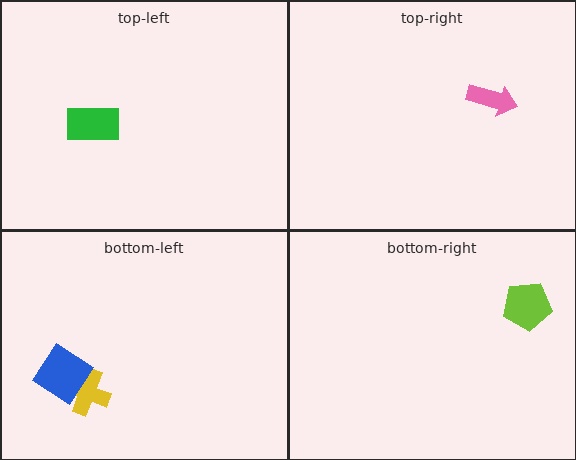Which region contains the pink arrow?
The top-right region.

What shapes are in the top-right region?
The pink arrow.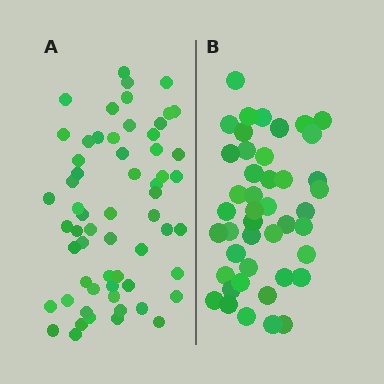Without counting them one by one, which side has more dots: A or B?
Region A (the left region) has more dots.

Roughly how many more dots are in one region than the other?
Region A has approximately 15 more dots than region B.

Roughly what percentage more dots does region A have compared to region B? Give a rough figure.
About 35% more.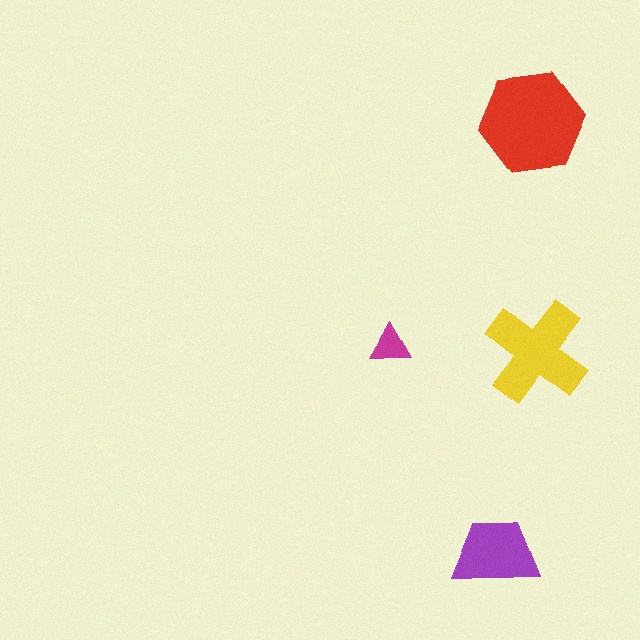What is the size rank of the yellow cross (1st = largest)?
2nd.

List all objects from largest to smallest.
The red hexagon, the yellow cross, the purple trapezoid, the magenta triangle.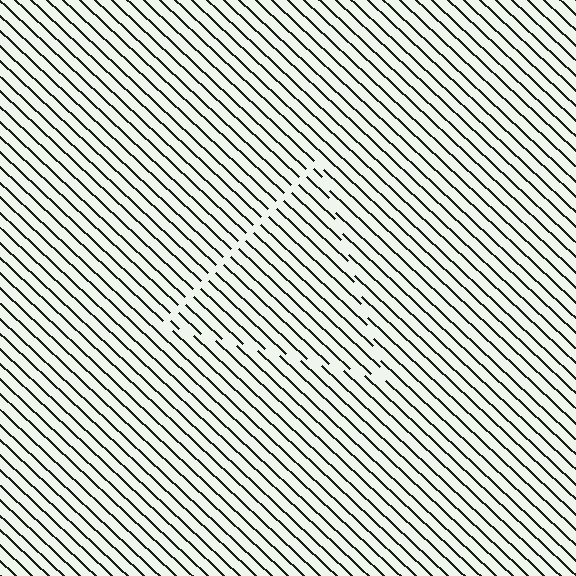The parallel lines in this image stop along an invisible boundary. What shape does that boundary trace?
An illusory triangle. The interior of the shape contains the same grating, shifted by half a period — the contour is defined by the phase discontinuity where line-ends from the inner and outer gratings abut.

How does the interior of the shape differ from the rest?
The interior of the shape contains the same grating, shifted by half a period — the contour is defined by the phase discontinuity where line-ends from the inner and outer gratings abut.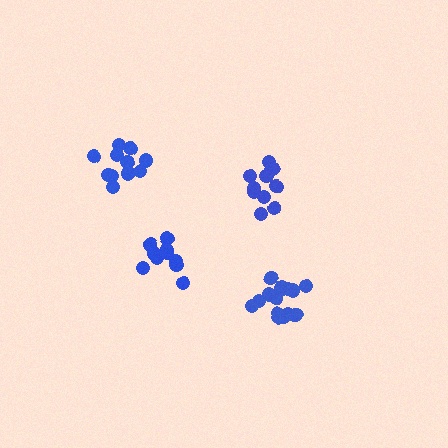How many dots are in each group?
Group 1: 10 dots, Group 2: 16 dots, Group 3: 11 dots, Group 4: 11 dots (48 total).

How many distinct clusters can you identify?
There are 4 distinct clusters.